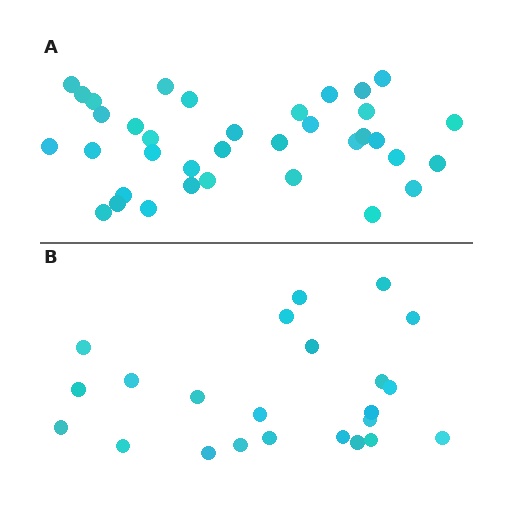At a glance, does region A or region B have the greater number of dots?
Region A (the top region) has more dots.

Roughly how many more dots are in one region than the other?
Region A has approximately 15 more dots than region B.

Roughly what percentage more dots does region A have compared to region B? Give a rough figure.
About 55% more.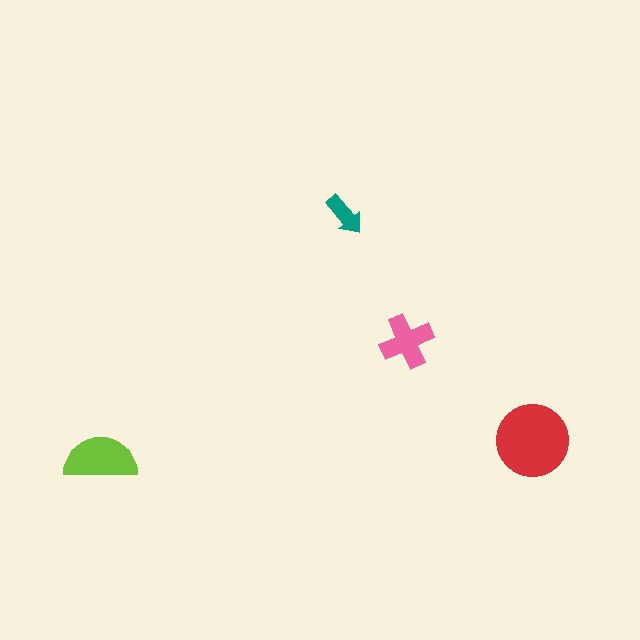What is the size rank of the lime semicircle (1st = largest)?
2nd.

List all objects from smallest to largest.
The teal arrow, the pink cross, the lime semicircle, the red circle.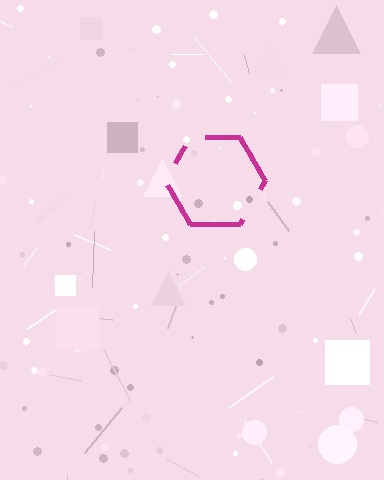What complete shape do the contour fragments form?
The contour fragments form a hexagon.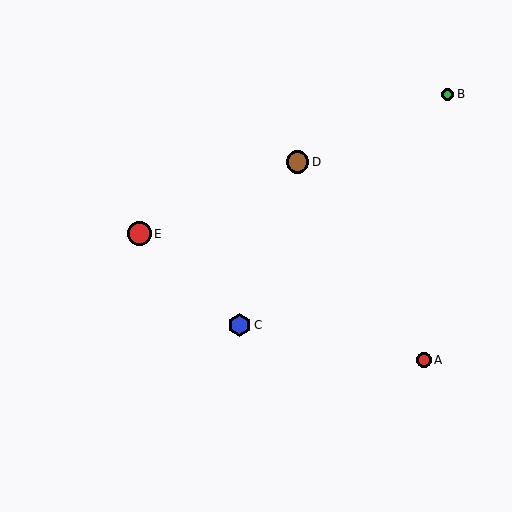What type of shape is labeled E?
Shape E is a red circle.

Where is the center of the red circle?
The center of the red circle is at (424, 360).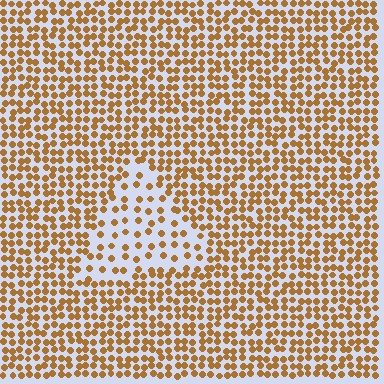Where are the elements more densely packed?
The elements are more densely packed outside the triangle boundary.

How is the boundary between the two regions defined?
The boundary is defined by a change in element density (approximately 2.1x ratio). All elements are the same color, size, and shape.